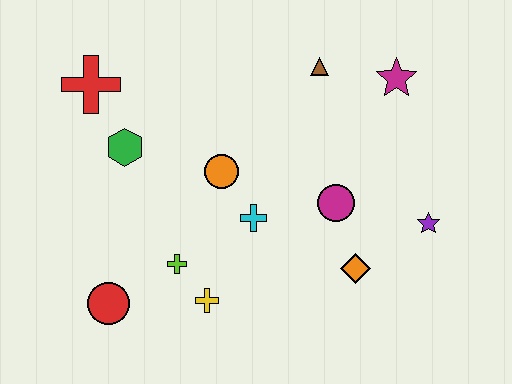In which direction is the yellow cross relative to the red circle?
The yellow cross is to the right of the red circle.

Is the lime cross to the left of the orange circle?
Yes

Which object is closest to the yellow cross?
The lime cross is closest to the yellow cross.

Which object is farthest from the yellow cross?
The magenta star is farthest from the yellow cross.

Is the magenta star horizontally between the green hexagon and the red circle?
No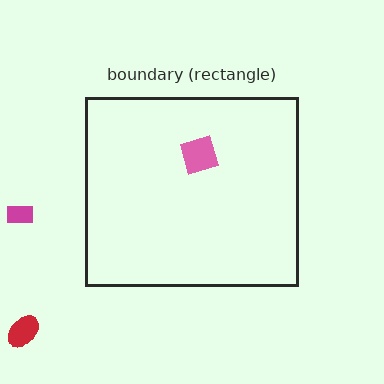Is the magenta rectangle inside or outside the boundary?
Outside.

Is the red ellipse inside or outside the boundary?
Outside.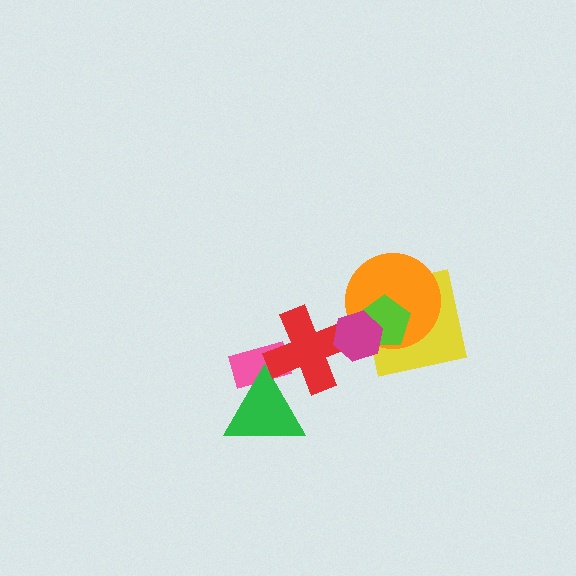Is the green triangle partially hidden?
Yes, it is partially covered by another shape.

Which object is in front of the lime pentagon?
The magenta hexagon is in front of the lime pentagon.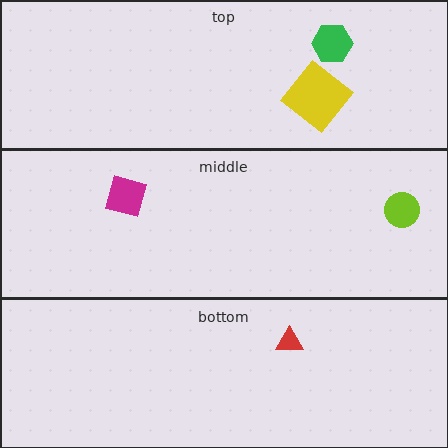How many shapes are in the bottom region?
1.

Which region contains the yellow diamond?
The top region.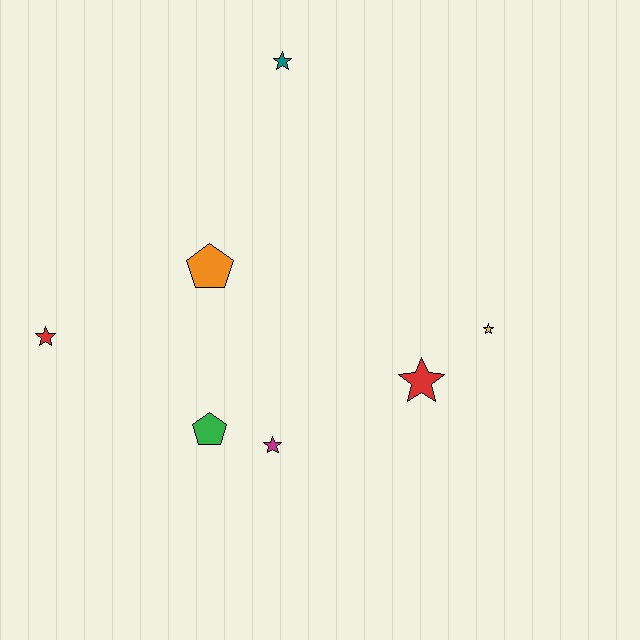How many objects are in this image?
There are 7 objects.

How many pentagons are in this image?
There are 2 pentagons.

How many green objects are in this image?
There is 1 green object.